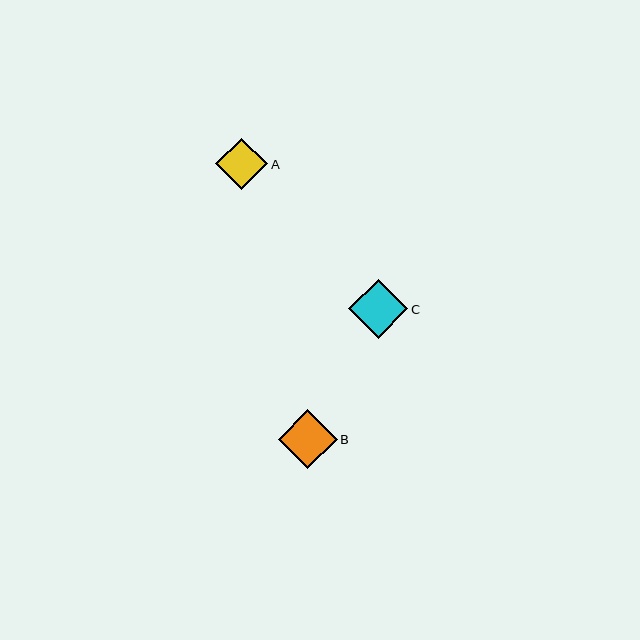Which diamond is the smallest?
Diamond A is the smallest with a size of approximately 52 pixels.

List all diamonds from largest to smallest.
From largest to smallest: B, C, A.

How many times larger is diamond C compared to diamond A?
Diamond C is approximately 1.1 times the size of diamond A.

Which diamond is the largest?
Diamond B is the largest with a size of approximately 59 pixels.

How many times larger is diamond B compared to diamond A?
Diamond B is approximately 1.1 times the size of diamond A.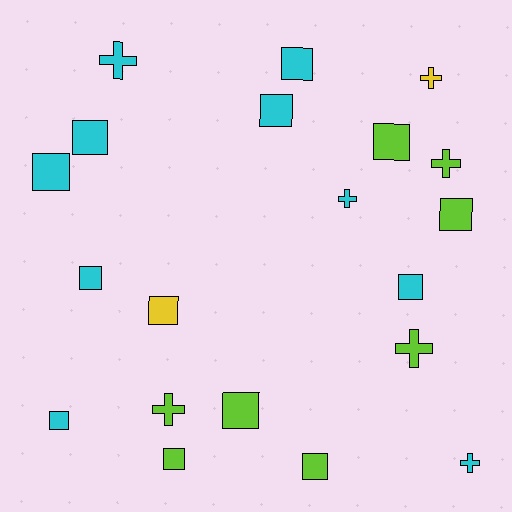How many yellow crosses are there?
There is 1 yellow cross.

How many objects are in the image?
There are 20 objects.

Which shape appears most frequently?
Square, with 13 objects.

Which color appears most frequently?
Cyan, with 10 objects.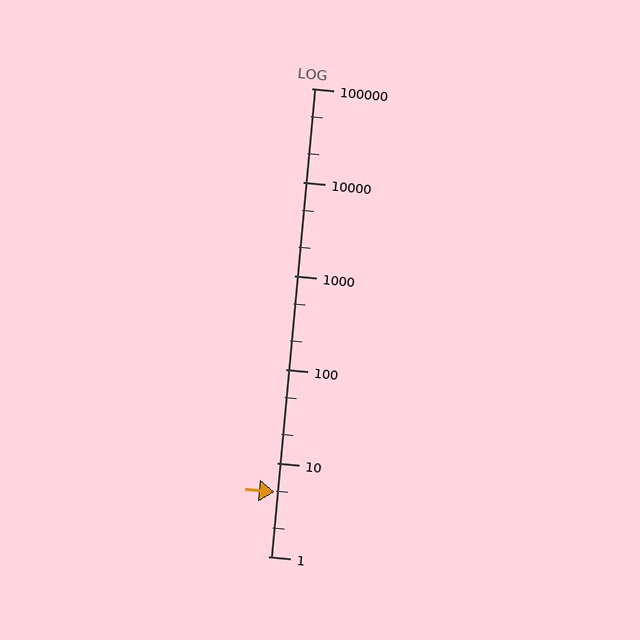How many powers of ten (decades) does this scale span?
The scale spans 5 decades, from 1 to 100000.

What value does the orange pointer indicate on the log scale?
The pointer indicates approximately 4.8.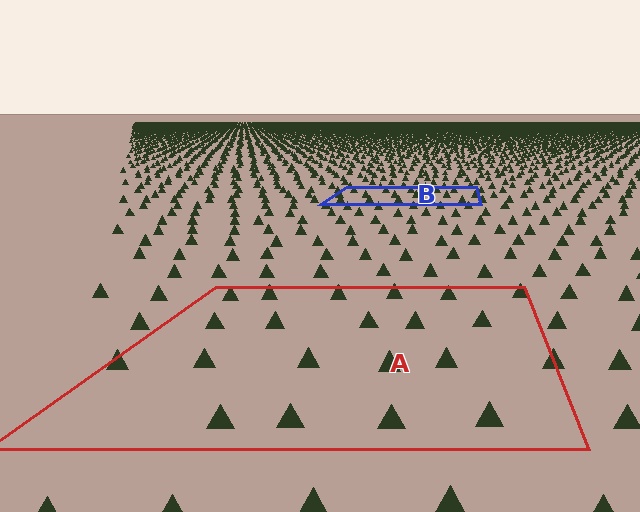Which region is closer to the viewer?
Region A is closer. The texture elements there are larger and more spread out.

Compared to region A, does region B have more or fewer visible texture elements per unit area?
Region B has more texture elements per unit area — they are packed more densely because it is farther away.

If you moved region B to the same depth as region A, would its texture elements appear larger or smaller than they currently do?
They would appear larger. At a closer depth, the same texture elements are projected at a bigger on-screen size.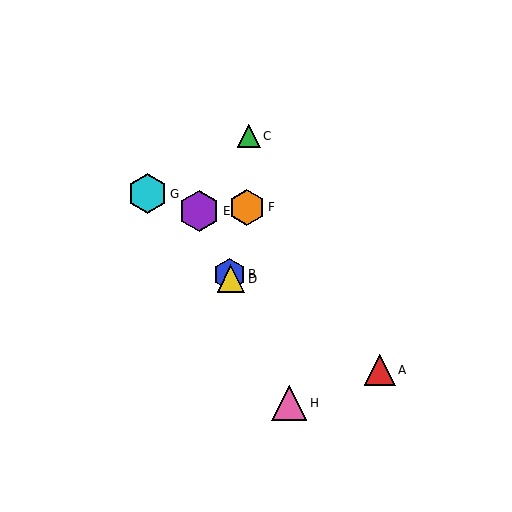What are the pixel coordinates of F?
Object F is at (247, 207).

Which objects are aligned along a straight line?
Objects B, D, E, H are aligned along a straight line.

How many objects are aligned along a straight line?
4 objects (B, D, E, H) are aligned along a straight line.